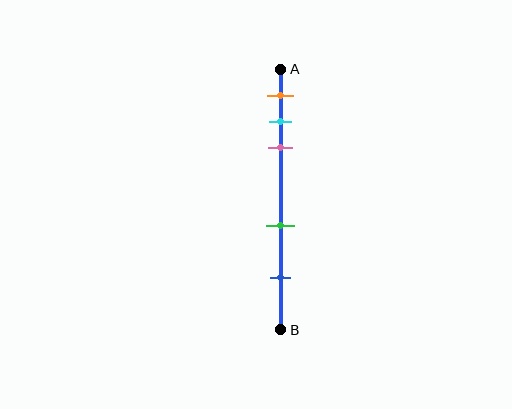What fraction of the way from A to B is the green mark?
The green mark is approximately 60% (0.6) of the way from A to B.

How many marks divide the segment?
There are 5 marks dividing the segment.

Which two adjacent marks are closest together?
The cyan and pink marks are the closest adjacent pair.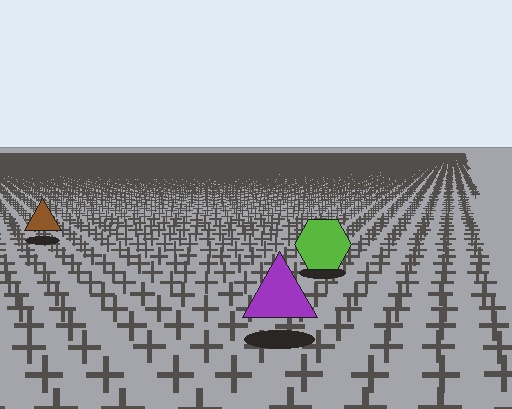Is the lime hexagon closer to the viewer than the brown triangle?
Yes. The lime hexagon is closer — you can tell from the texture gradient: the ground texture is coarser near it.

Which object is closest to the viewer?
The purple triangle is closest. The texture marks near it are larger and more spread out.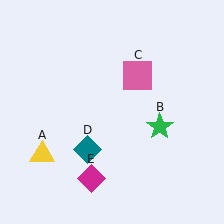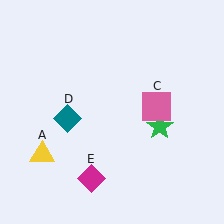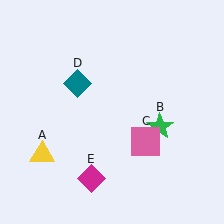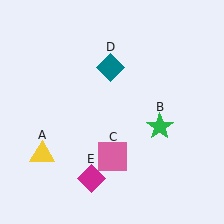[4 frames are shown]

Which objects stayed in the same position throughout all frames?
Yellow triangle (object A) and green star (object B) and magenta diamond (object E) remained stationary.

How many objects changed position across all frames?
2 objects changed position: pink square (object C), teal diamond (object D).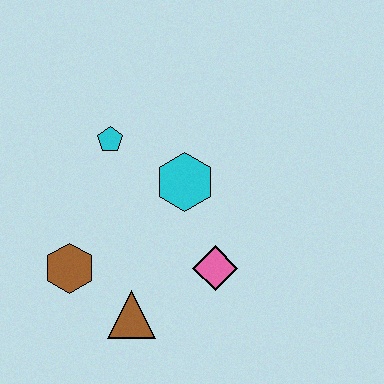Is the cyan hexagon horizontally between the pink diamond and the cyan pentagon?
Yes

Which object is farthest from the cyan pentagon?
The brown triangle is farthest from the cyan pentagon.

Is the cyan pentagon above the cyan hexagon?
Yes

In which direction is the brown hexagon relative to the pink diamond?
The brown hexagon is to the left of the pink diamond.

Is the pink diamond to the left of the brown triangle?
No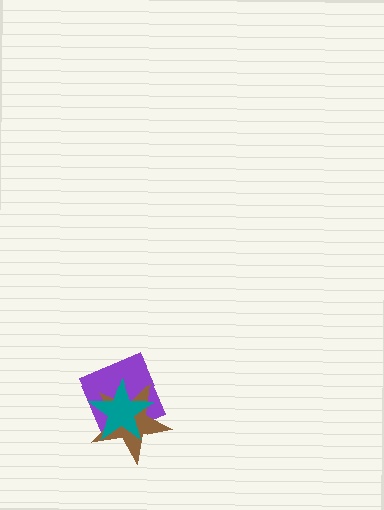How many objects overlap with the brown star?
2 objects overlap with the brown star.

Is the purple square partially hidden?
Yes, it is partially covered by another shape.